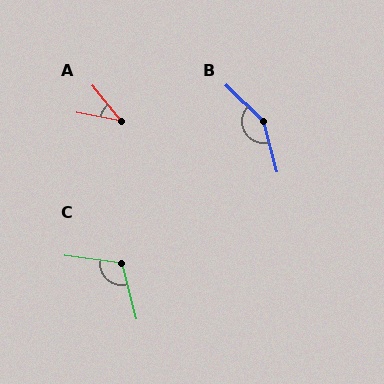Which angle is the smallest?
A, at approximately 40 degrees.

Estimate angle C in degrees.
Approximately 112 degrees.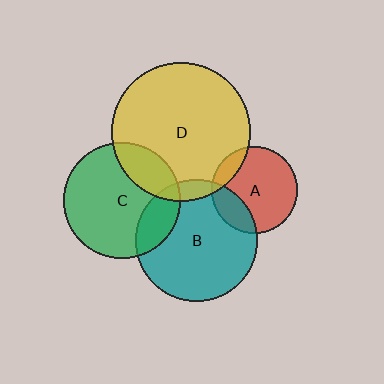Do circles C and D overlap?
Yes.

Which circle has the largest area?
Circle D (yellow).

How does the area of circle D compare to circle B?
Approximately 1.3 times.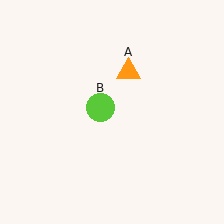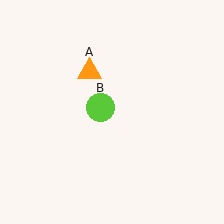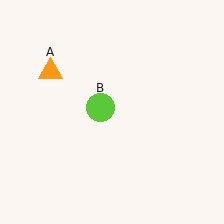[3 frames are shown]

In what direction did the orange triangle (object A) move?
The orange triangle (object A) moved left.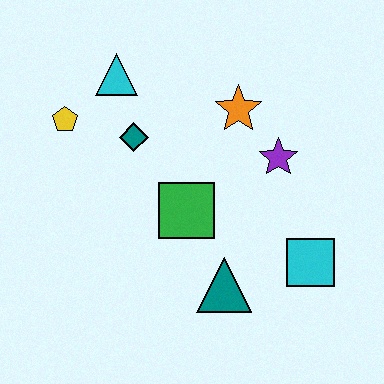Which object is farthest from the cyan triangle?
The cyan square is farthest from the cyan triangle.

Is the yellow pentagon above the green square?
Yes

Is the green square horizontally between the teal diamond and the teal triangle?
Yes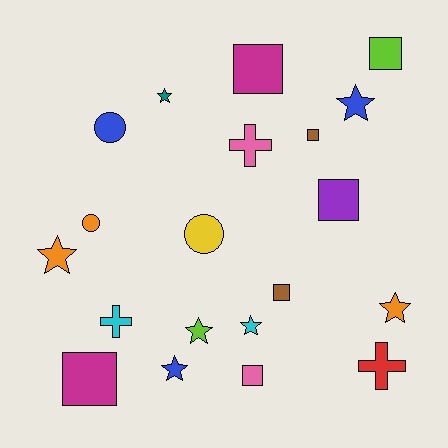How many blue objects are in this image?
There are 3 blue objects.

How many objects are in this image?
There are 20 objects.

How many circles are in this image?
There are 3 circles.